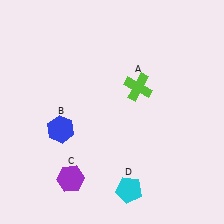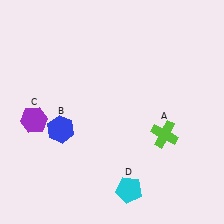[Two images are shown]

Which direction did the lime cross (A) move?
The lime cross (A) moved down.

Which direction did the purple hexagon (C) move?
The purple hexagon (C) moved up.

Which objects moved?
The objects that moved are: the lime cross (A), the purple hexagon (C).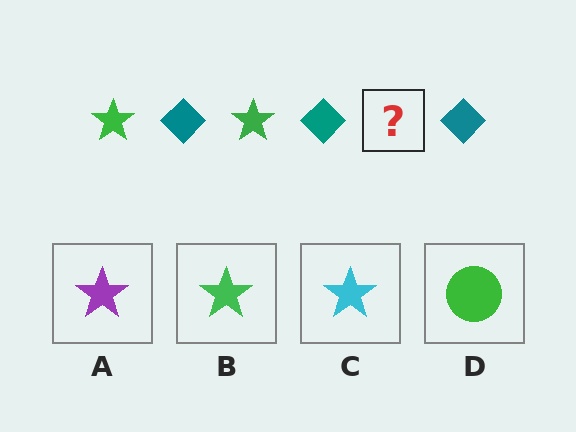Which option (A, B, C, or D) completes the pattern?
B.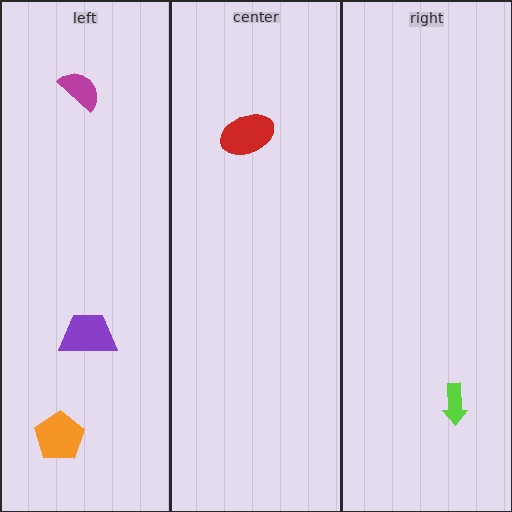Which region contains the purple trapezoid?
The left region.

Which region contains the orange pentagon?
The left region.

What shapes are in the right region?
The lime arrow.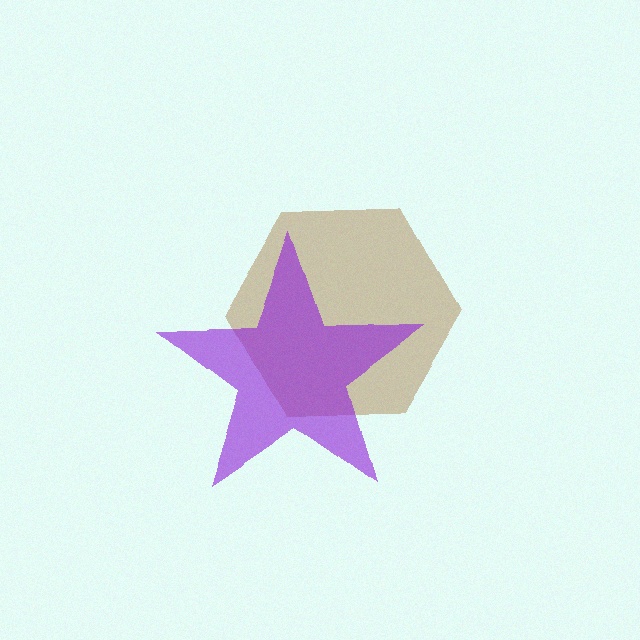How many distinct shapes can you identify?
There are 2 distinct shapes: a brown hexagon, a purple star.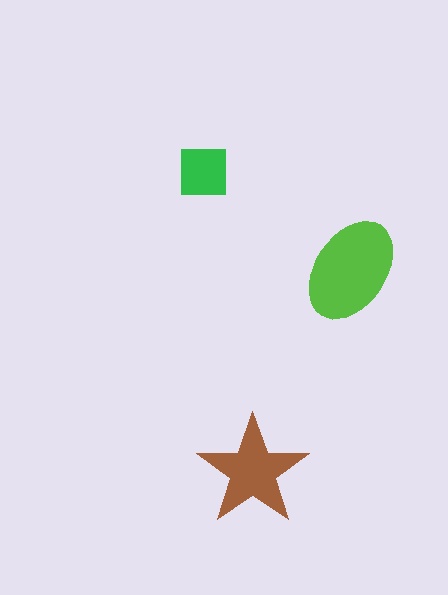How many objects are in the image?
There are 3 objects in the image.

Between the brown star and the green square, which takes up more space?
The brown star.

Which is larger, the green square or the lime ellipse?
The lime ellipse.